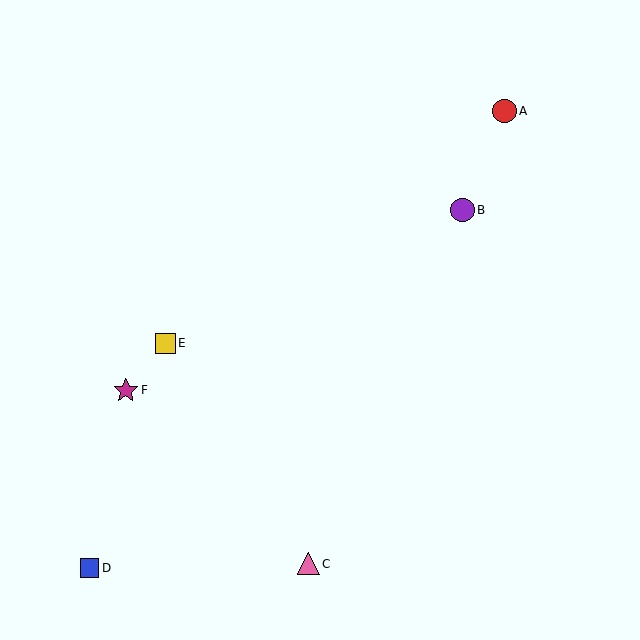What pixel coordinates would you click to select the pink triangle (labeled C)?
Click at (308, 564) to select the pink triangle C.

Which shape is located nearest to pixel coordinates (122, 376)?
The magenta star (labeled F) at (126, 390) is nearest to that location.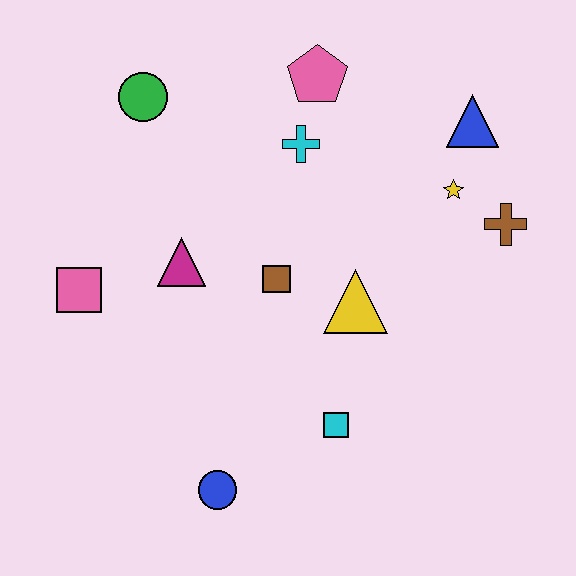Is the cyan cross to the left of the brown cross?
Yes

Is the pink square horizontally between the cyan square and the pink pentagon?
No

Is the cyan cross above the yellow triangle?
Yes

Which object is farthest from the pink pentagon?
The blue circle is farthest from the pink pentagon.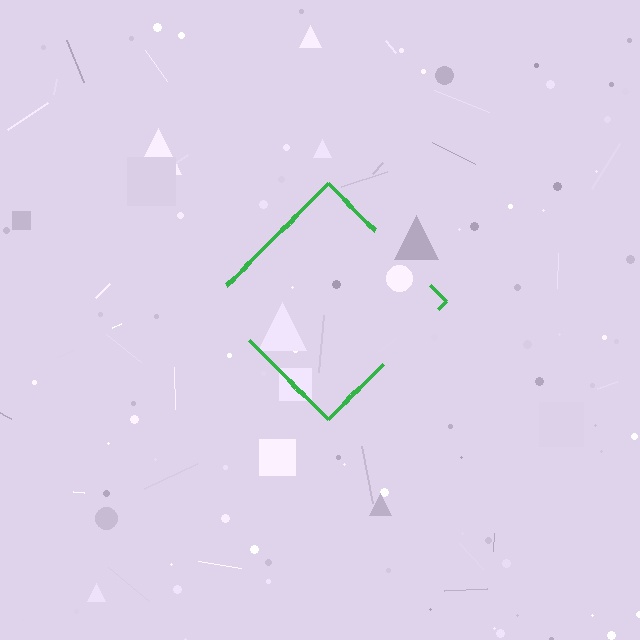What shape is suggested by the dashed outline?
The dashed outline suggests a diamond.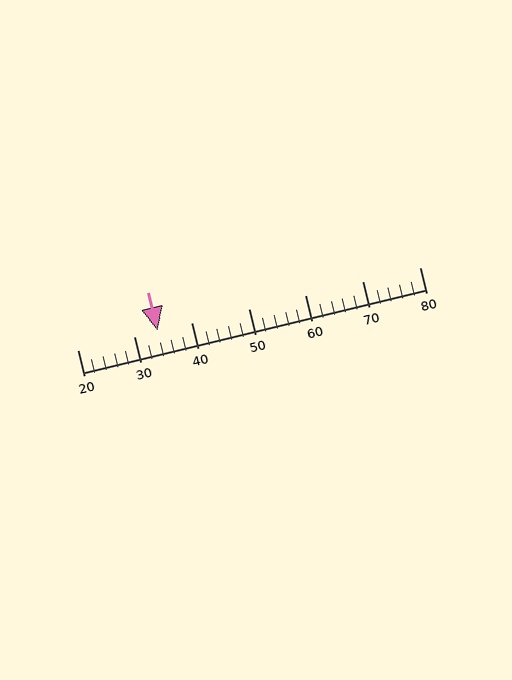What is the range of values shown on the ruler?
The ruler shows values from 20 to 80.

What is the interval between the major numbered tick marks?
The major tick marks are spaced 10 units apart.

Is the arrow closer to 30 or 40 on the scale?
The arrow is closer to 30.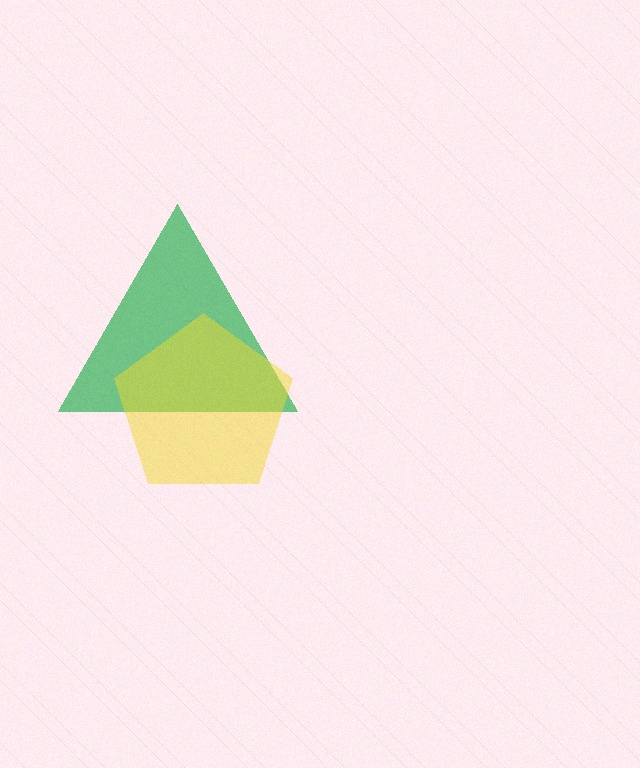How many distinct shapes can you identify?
There are 2 distinct shapes: a green triangle, a yellow pentagon.